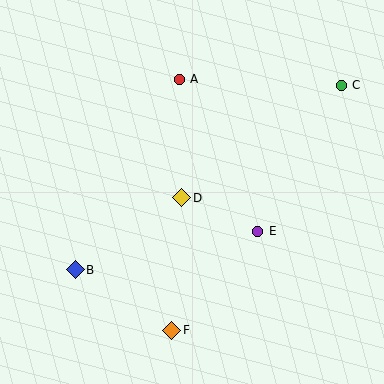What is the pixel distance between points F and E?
The distance between F and E is 131 pixels.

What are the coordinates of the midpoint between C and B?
The midpoint between C and B is at (208, 178).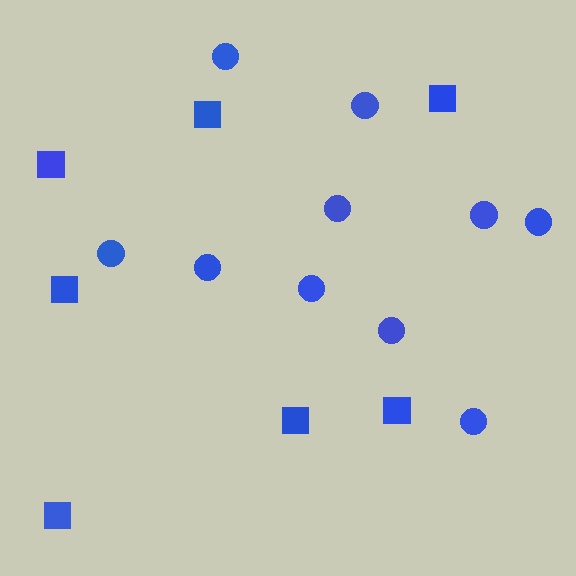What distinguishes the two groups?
There are 2 groups: one group of squares (7) and one group of circles (10).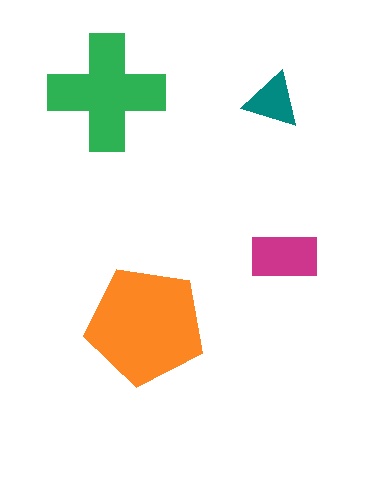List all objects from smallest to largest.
The teal triangle, the magenta rectangle, the green cross, the orange pentagon.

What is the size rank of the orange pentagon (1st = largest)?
1st.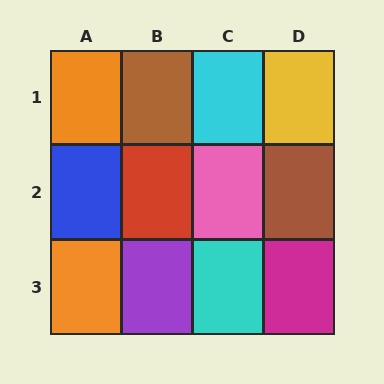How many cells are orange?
2 cells are orange.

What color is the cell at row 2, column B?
Red.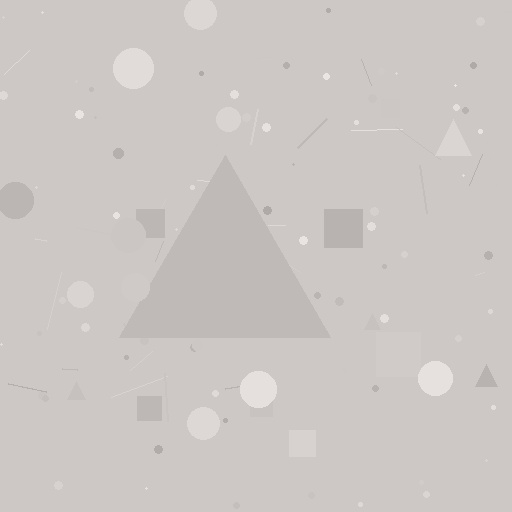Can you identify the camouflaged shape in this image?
The camouflaged shape is a triangle.